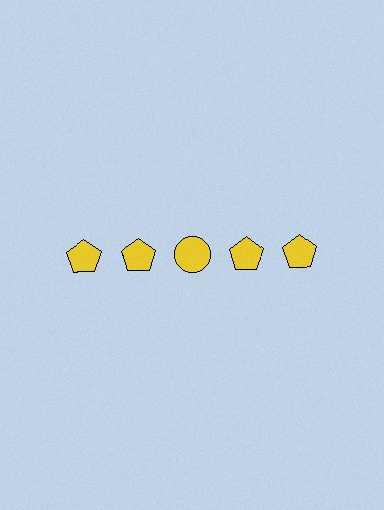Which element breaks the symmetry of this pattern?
The yellow circle in the top row, center column breaks the symmetry. All other shapes are yellow pentagons.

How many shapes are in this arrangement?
There are 5 shapes arranged in a grid pattern.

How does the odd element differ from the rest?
It has a different shape: circle instead of pentagon.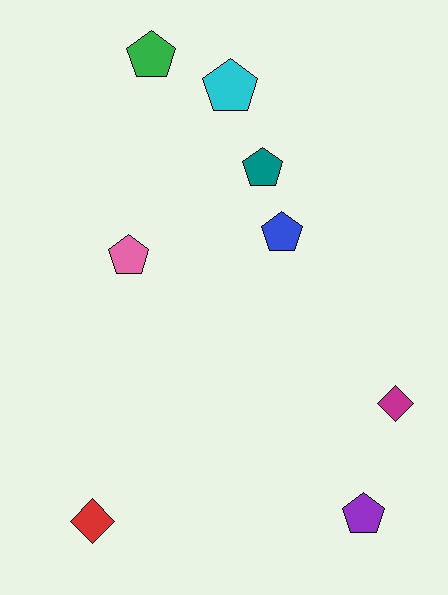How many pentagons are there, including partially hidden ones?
There are 6 pentagons.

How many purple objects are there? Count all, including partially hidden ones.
There is 1 purple object.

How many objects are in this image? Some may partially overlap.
There are 8 objects.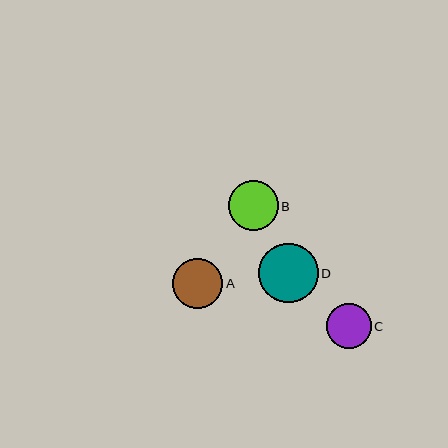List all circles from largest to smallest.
From largest to smallest: D, A, B, C.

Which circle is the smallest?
Circle C is the smallest with a size of approximately 45 pixels.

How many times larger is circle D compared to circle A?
Circle D is approximately 1.2 times the size of circle A.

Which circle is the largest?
Circle D is the largest with a size of approximately 59 pixels.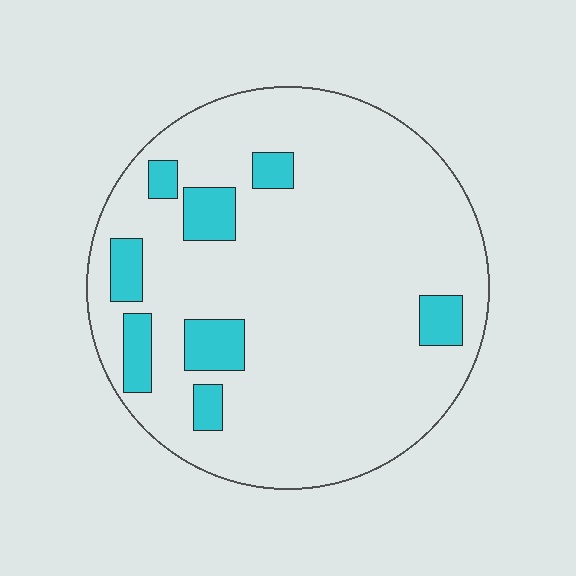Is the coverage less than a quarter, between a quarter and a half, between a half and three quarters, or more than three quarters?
Less than a quarter.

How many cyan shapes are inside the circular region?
8.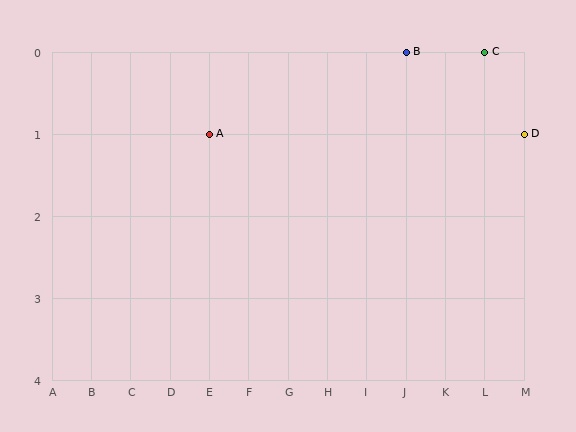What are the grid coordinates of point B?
Point B is at grid coordinates (J, 0).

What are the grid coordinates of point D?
Point D is at grid coordinates (M, 1).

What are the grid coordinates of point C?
Point C is at grid coordinates (L, 0).